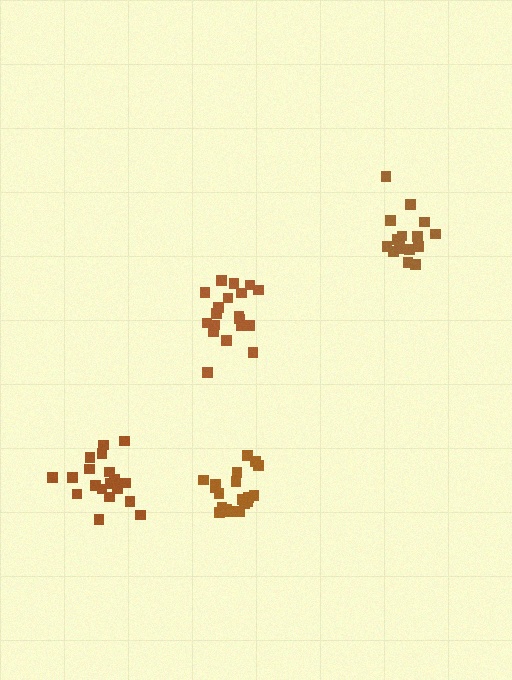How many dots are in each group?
Group 1: 16 dots, Group 2: 19 dots, Group 3: 20 dots, Group 4: 19 dots (74 total).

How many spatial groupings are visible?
There are 4 spatial groupings.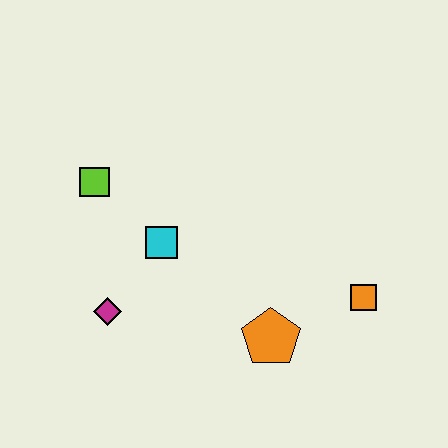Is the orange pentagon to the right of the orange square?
No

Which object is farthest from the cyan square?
The orange square is farthest from the cyan square.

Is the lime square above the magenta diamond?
Yes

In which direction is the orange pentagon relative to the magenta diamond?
The orange pentagon is to the right of the magenta diamond.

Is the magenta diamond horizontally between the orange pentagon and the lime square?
Yes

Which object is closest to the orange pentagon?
The orange square is closest to the orange pentagon.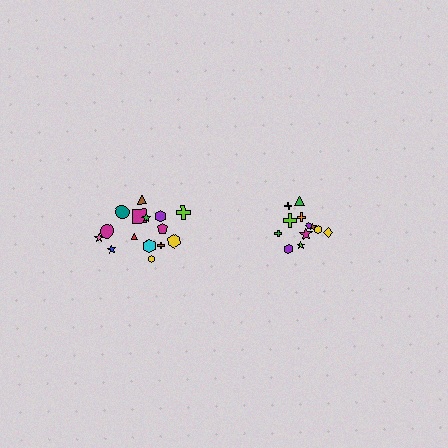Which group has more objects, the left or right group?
The left group.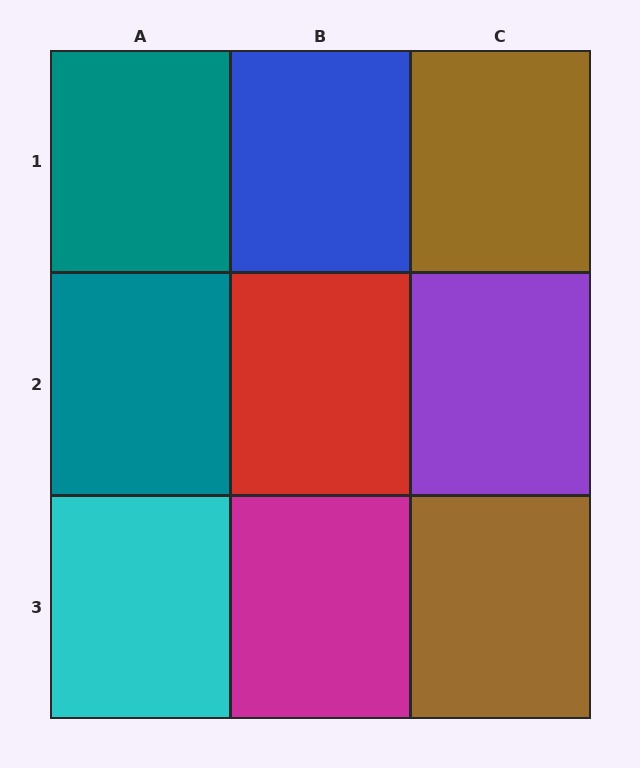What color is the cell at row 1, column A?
Teal.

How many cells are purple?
1 cell is purple.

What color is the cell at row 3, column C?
Brown.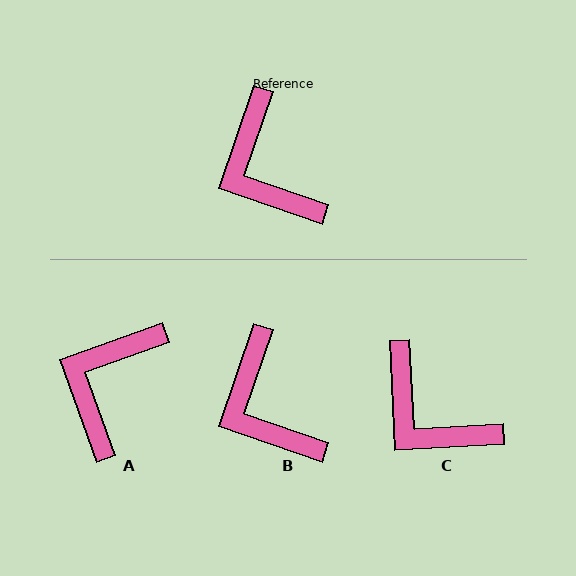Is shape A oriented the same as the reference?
No, it is off by about 51 degrees.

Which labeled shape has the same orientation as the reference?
B.